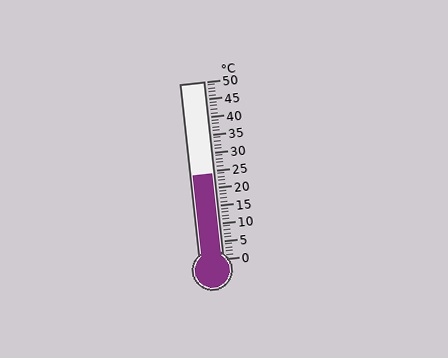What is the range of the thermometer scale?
The thermometer scale ranges from 0°C to 50°C.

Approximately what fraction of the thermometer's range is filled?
The thermometer is filled to approximately 50% of its range.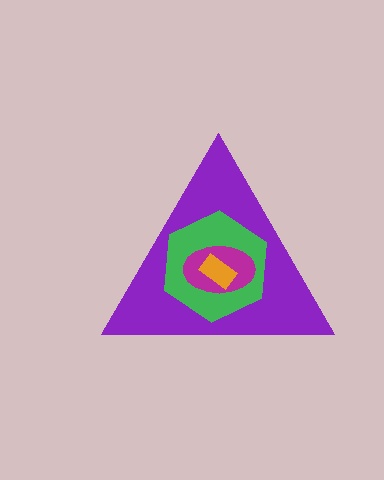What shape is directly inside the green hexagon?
The magenta ellipse.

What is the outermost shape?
The purple triangle.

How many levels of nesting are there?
4.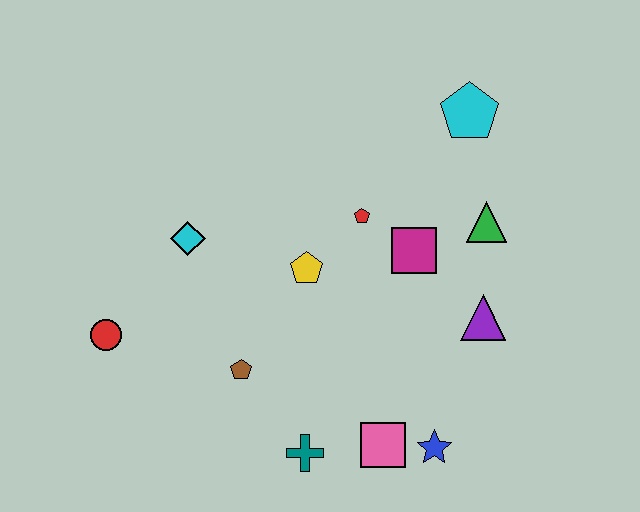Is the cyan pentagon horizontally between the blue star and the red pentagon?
No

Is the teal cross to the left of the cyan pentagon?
Yes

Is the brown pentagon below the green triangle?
Yes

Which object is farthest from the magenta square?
The red circle is farthest from the magenta square.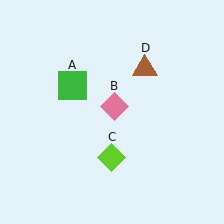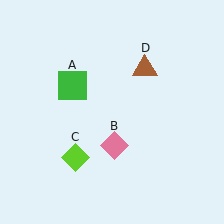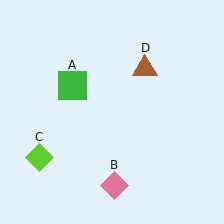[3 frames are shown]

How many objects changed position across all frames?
2 objects changed position: pink diamond (object B), lime diamond (object C).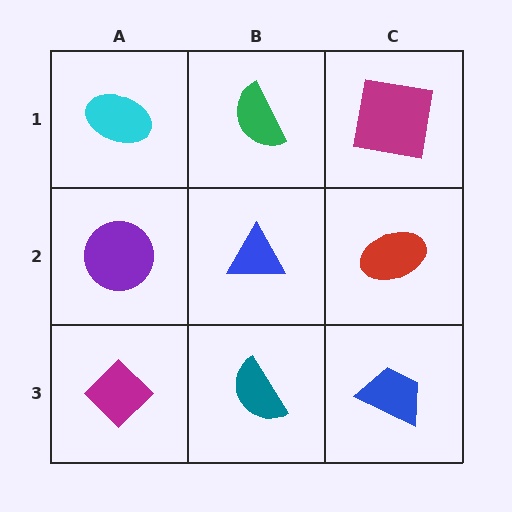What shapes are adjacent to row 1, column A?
A purple circle (row 2, column A), a green semicircle (row 1, column B).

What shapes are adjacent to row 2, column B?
A green semicircle (row 1, column B), a teal semicircle (row 3, column B), a purple circle (row 2, column A), a red ellipse (row 2, column C).